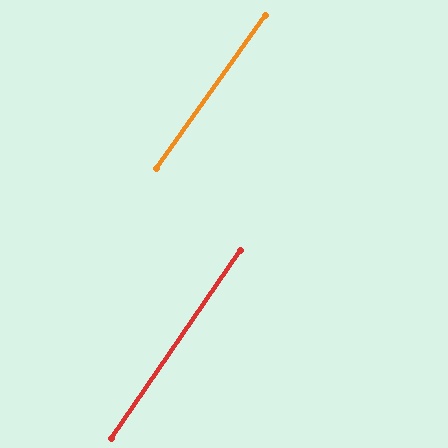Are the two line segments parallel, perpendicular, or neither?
Parallel — their directions differ by only 1.1°.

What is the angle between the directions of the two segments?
Approximately 1 degree.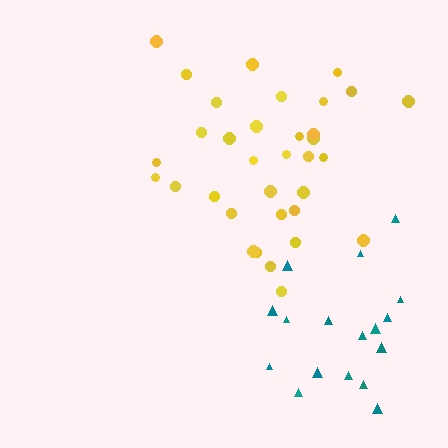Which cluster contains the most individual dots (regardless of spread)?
Yellow (34).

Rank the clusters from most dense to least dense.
yellow, teal.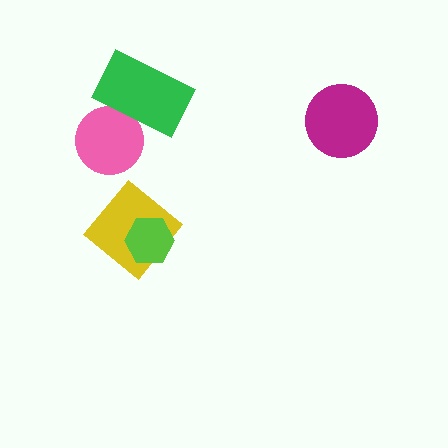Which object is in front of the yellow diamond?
The lime hexagon is in front of the yellow diamond.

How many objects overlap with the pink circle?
1 object overlaps with the pink circle.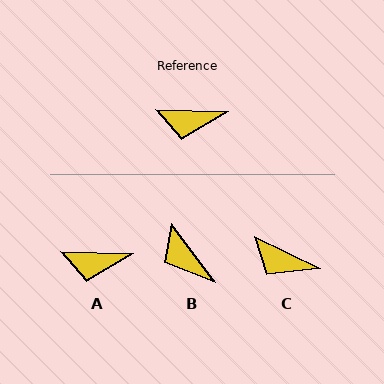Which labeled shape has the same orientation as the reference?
A.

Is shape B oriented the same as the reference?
No, it is off by about 52 degrees.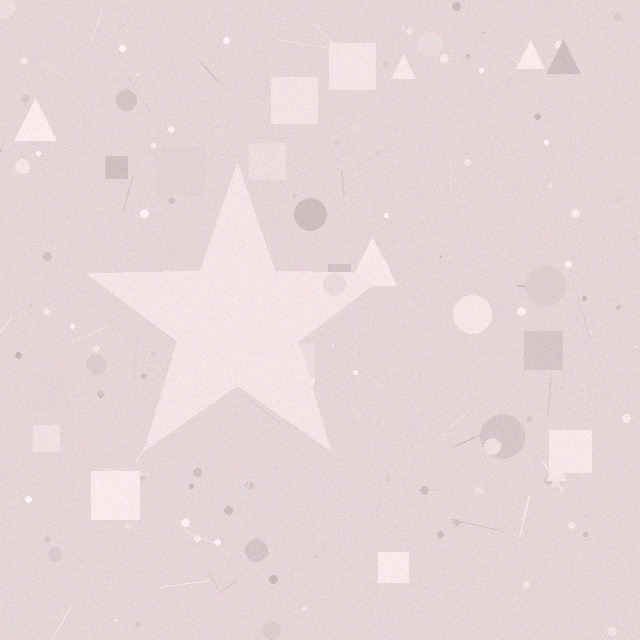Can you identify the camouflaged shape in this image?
The camouflaged shape is a star.